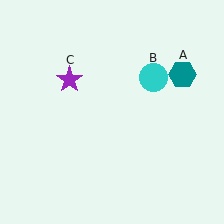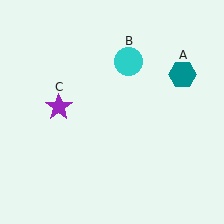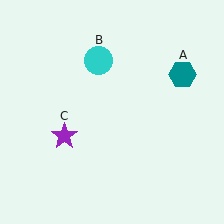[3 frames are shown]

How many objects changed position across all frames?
2 objects changed position: cyan circle (object B), purple star (object C).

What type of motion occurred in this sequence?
The cyan circle (object B), purple star (object C) rotated counterclockwise around the center of the scene.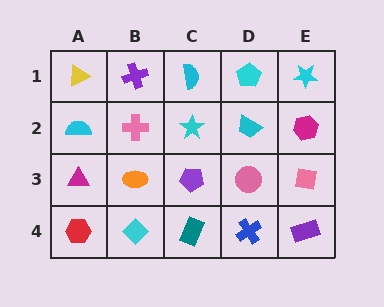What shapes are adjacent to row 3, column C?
A cyan star (row 2, column C), a teal rectangle (row 4, column C), an orange ellipse (row 3, column B), a pink circle (row 3, column D).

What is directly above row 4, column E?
A pink square.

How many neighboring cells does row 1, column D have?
3.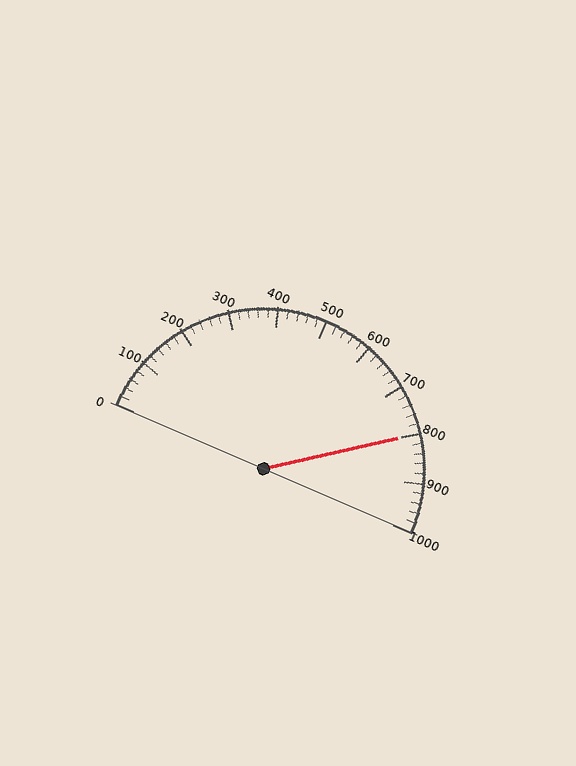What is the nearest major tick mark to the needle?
The nearest major tick mark is 800.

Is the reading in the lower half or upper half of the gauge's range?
The reading is in the upper half of the range (0 to 1000).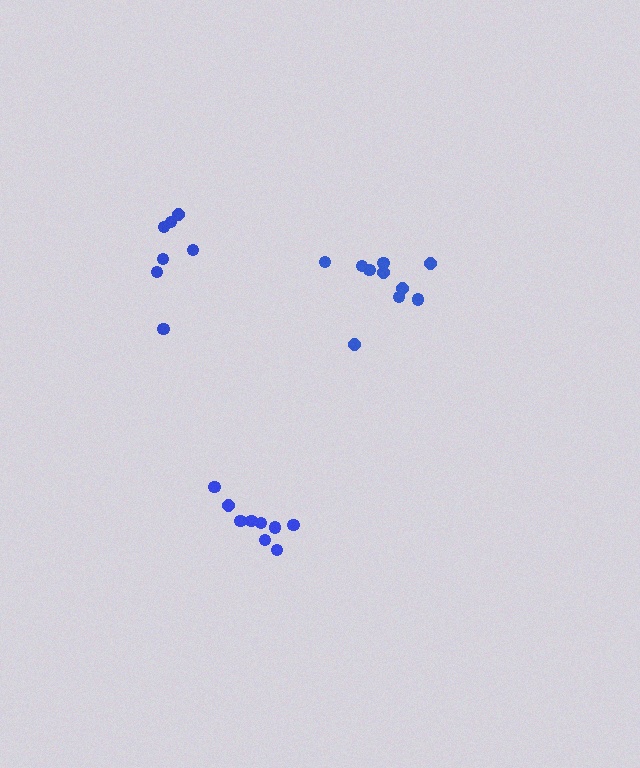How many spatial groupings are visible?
There are 3 spatial groupings.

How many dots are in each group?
Group 1: 9 dots, Group 2: 10 dots, Group 3: 7 dots (26 total).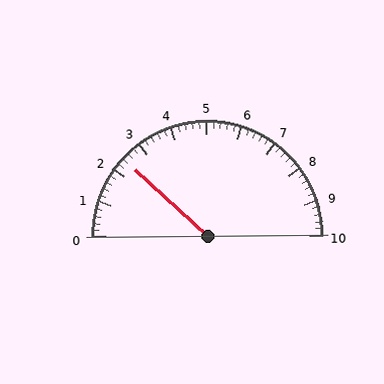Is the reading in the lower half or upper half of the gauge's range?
The reading is in the lower half of the range (0 to 10).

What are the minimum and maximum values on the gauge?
The gauge ranges from 0 to 10.